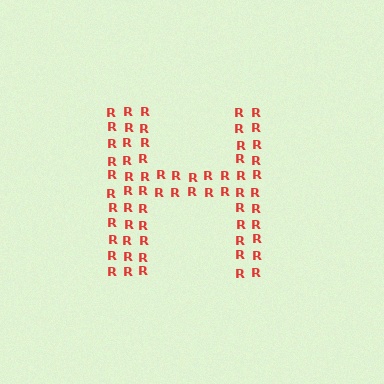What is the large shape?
The large shape is the letter H.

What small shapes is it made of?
It is made of small letter R's.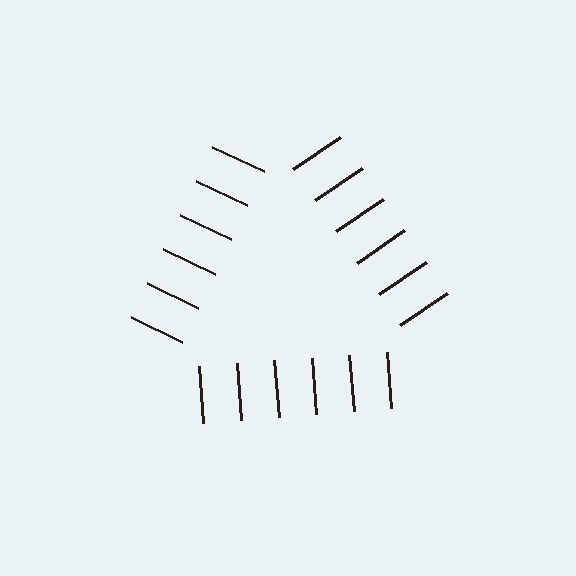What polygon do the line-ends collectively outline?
An illusory triangle — the line segments terminate on its edges but no continuous stroke is drawn.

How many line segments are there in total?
18 — 6 along each of the 3 edges.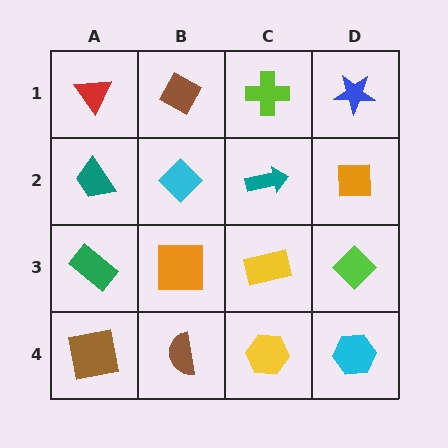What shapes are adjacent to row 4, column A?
A green rectangle (row 3, column A), a brown semicircle (row 4, column B).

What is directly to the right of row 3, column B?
A yellow rectangle.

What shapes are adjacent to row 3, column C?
A teal arrow (row 2, column C), a yellow hexagon (row 4, column C), an orange square (row 3, column B), a lime diamond (row 3, column D).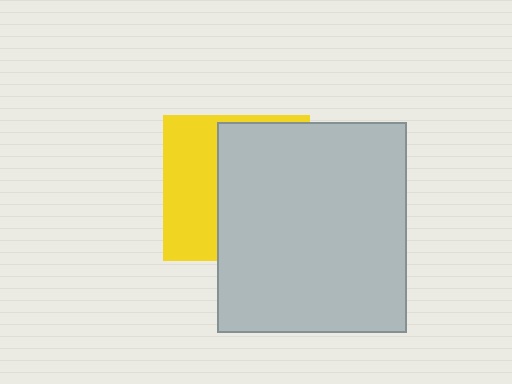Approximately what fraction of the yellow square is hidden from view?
Roughly 60% of the yellow square is hidden behind the light gray rectangle.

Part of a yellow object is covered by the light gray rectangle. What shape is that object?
It is a square.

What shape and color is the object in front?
The object in front is a light gray rectangle.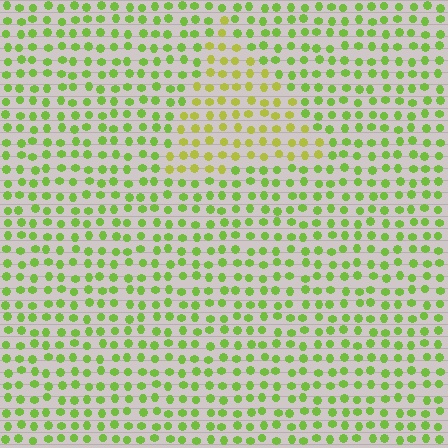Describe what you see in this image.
The image is filled with small lime elements in a uniform arrangement. A triangle-shaped region is visible where the elements are tinted to a slightly different hue, forming a subtle color boundary.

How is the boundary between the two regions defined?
The boundary is defined purely by a slight shift in hue (about 29 degrees). Spacing, size, and orientation are identical on both sides.